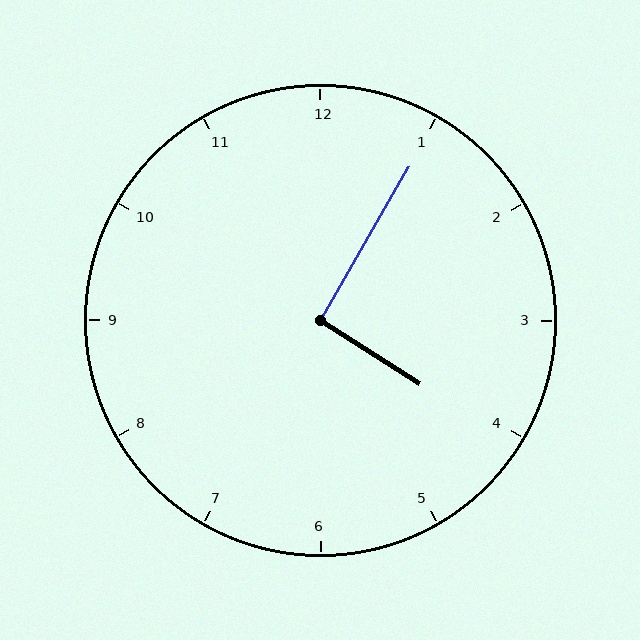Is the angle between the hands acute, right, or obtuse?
It is right.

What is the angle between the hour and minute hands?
Approximately 92 degrees.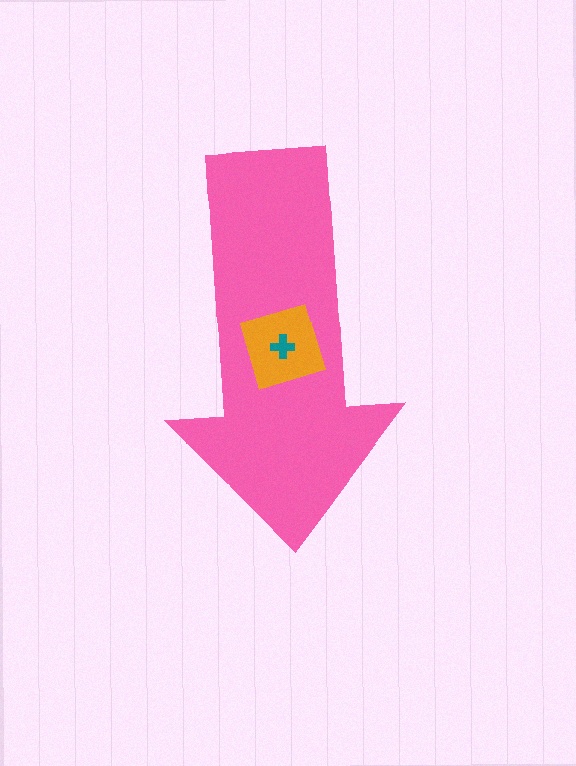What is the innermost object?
The teal cross.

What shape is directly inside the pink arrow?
The orange diamond.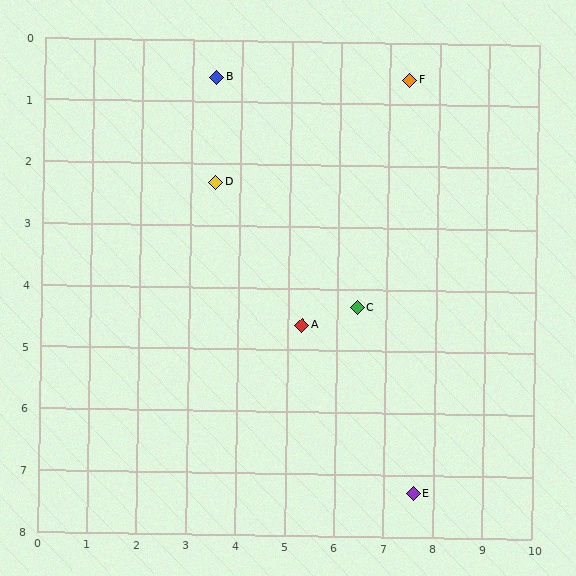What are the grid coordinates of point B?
Point B is at approximately (3.5, 0.6).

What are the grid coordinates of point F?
Point F is at approximately (7.4, 0.6).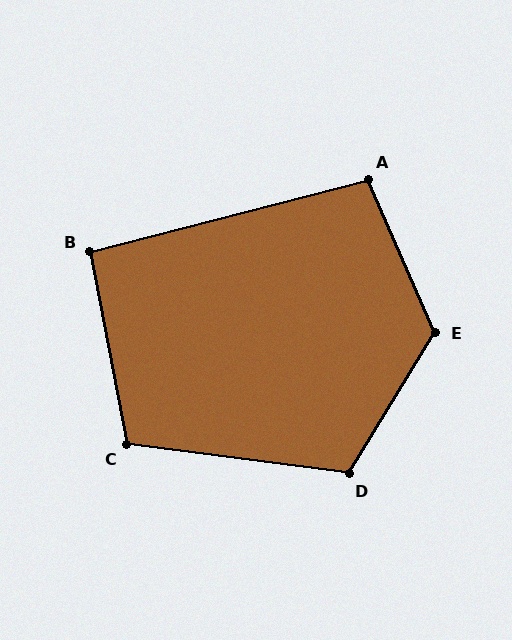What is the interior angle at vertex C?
Approximately 108 degrees (obtuse).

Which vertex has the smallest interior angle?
B, at approximately 94 degrees.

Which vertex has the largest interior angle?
E, at approximately 125 degrees.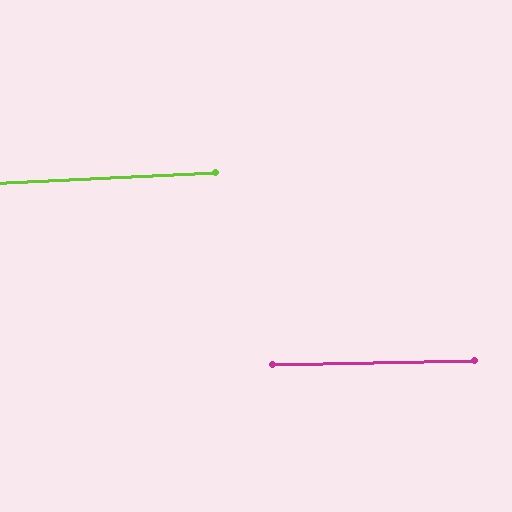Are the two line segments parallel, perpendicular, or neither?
Parallel — their directions differ by only 1.2°.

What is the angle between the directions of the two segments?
Approximately 1 degree.